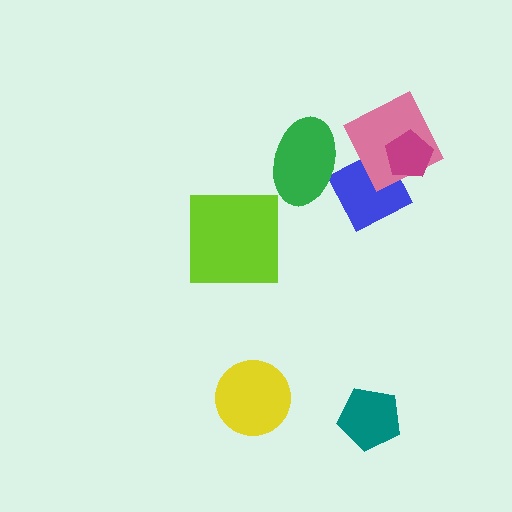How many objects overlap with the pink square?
2 objects overlap with the pink square.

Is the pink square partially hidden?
Yes, it is partially covered by another shape.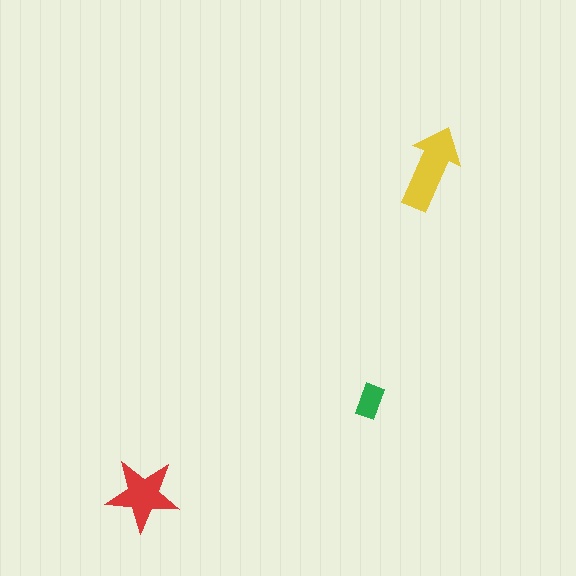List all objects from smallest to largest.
The green rectangle, the red star, the yellow arrow.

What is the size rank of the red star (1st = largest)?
2nd.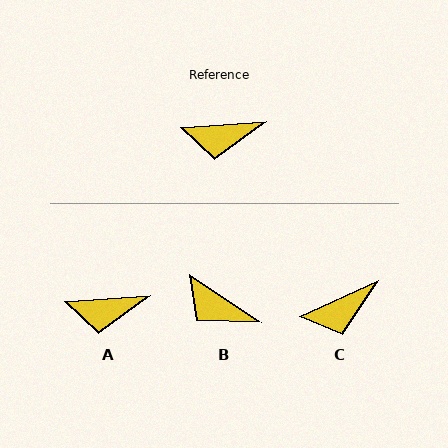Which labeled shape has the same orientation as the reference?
A.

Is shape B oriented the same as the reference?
No, it is off by about 38 degrees.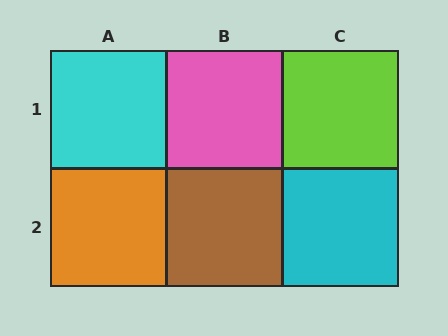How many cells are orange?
1 cell is orange.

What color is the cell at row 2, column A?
Orange.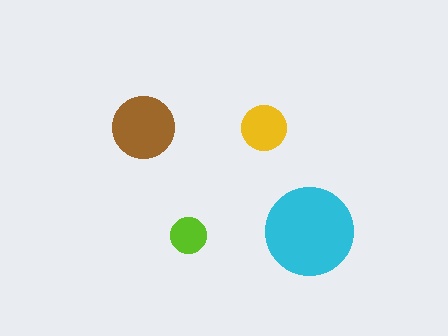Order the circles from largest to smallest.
the cyan one, the brown one, the yellow one, the lime one.